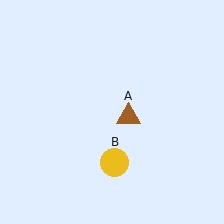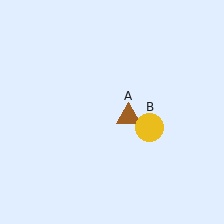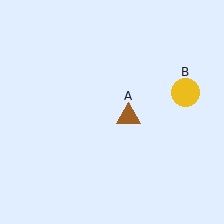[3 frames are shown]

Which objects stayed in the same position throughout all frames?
Brown triangle (object A) remained stationary.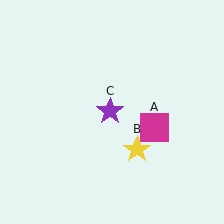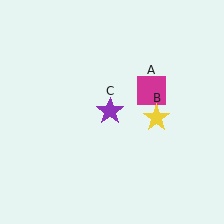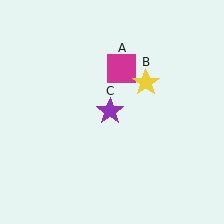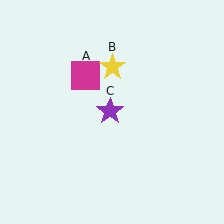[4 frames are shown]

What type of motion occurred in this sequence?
The magenta square (object A), yellow star (object B) rotated counterclockwise around the center of the scene.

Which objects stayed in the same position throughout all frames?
Purple star (object C) remained stationary.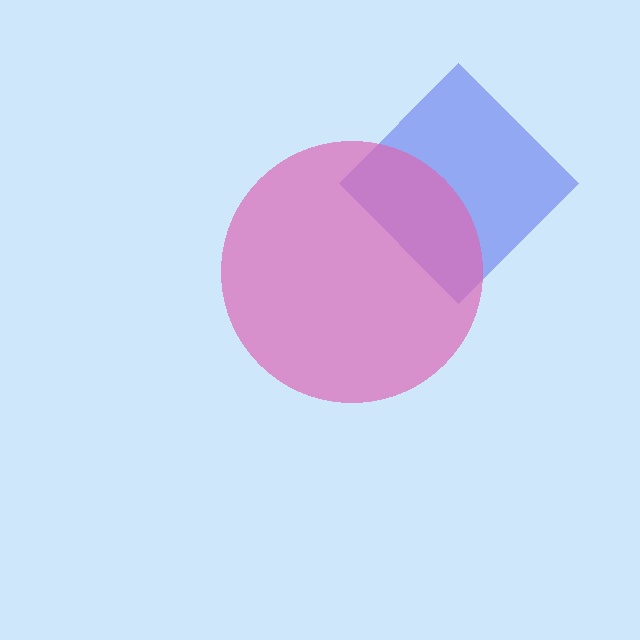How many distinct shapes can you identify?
There are 2 distinct shapes: a blue diamond, a pink circle.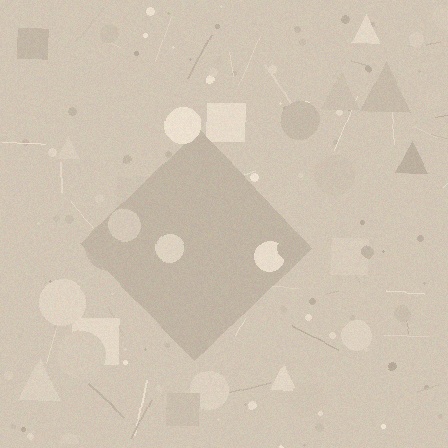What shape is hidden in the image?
A diamond is hidden in the image.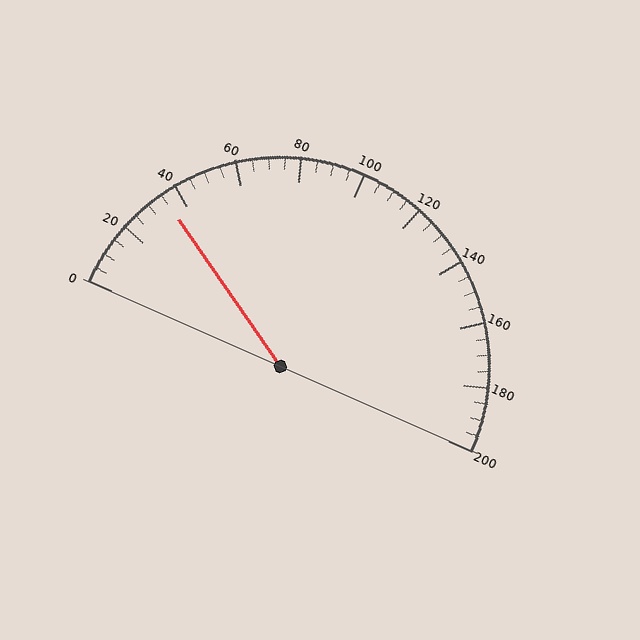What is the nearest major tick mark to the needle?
The nearest major tick mark is 40.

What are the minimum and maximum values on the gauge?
The gauge ranges from 0 to 200.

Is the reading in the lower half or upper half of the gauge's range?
The reading is in the lower half of the range (0 to 200).